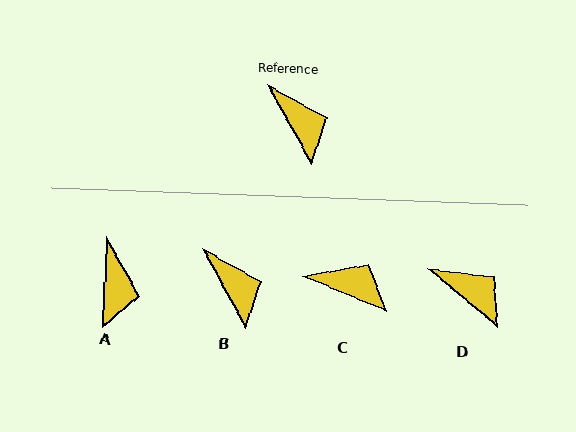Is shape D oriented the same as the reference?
No, it is off by about 21 degrees.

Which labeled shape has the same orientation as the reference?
B.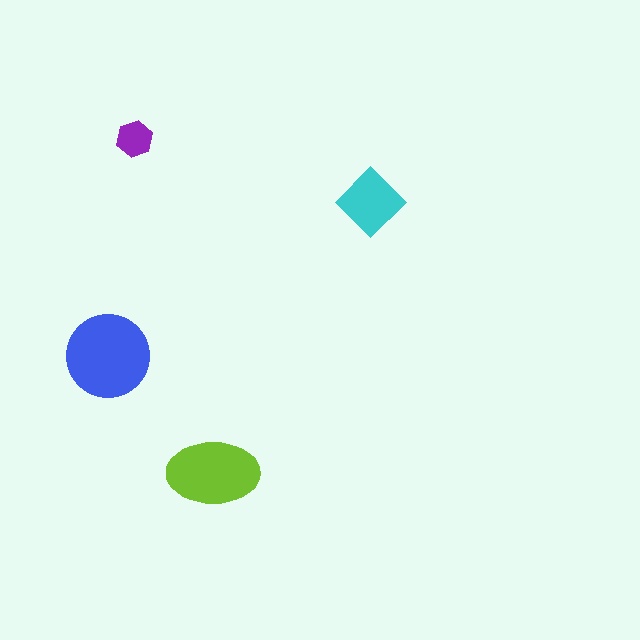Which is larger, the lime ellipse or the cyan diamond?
The lime ellipse.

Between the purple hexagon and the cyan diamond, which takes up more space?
The cyan diamond.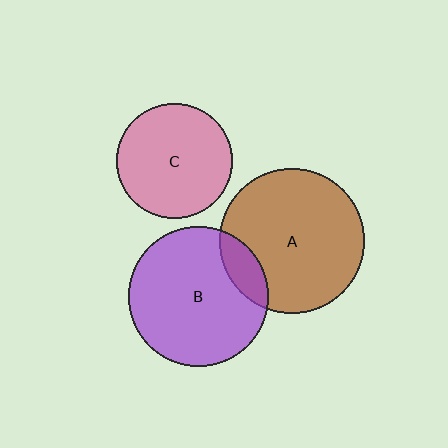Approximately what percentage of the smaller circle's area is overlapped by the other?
Approximately 15%.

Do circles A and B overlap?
Yes.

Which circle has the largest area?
Circle A (brown).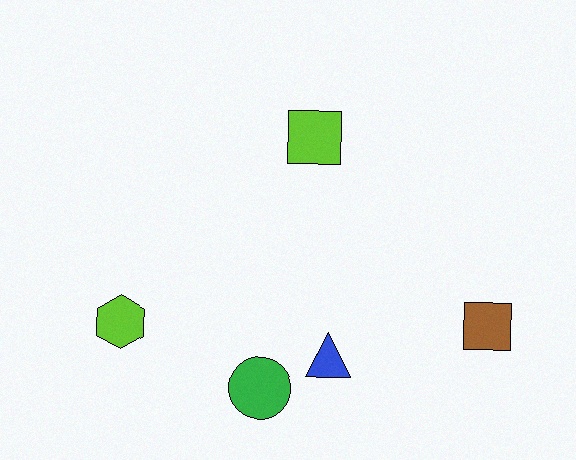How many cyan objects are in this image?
There are no cyan objects.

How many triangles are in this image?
There is 1 triangle.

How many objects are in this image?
There are 5 objects.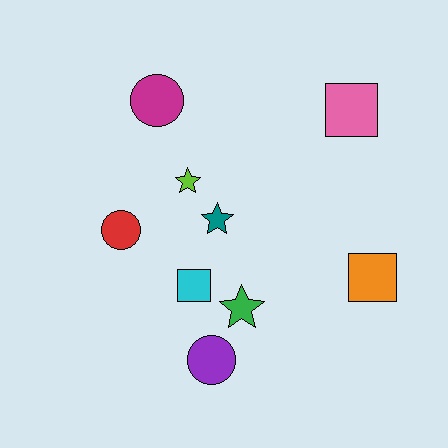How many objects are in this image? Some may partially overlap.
There are 9 objects.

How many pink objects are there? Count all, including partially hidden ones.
There is 1 pink object.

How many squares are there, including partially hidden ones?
There are 3 squares.